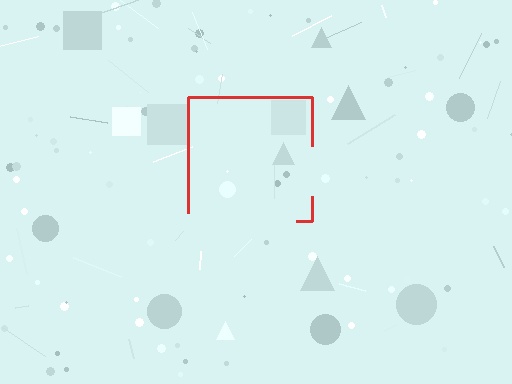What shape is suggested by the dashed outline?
The dashed outline suggests a square.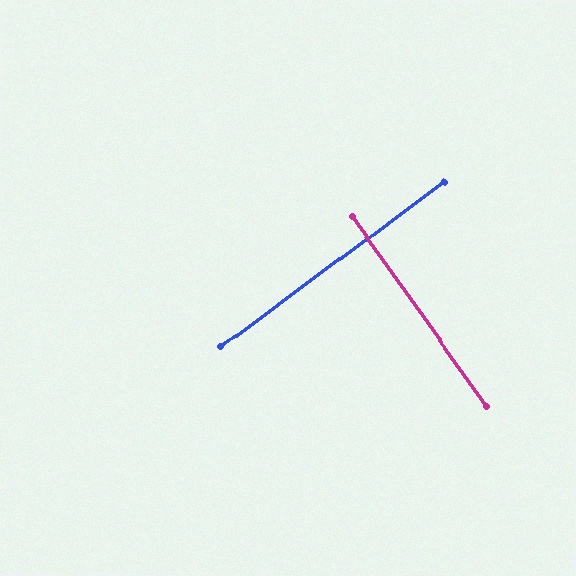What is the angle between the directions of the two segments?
Approximately 89 degrees.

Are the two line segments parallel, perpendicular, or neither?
Perpendicular — they meet at approximately 89°.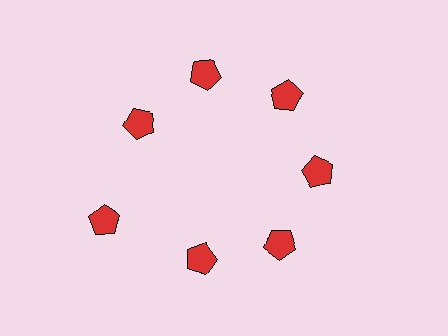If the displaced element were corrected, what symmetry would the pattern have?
It would have 7-fold rotational symmetry — the pattern would map onto itself every 51 degrees.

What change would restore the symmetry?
The symmetry would be restored by moving it inward, back onto the ring so that all 7 pentagons sit at equal angles and equal distance from the center.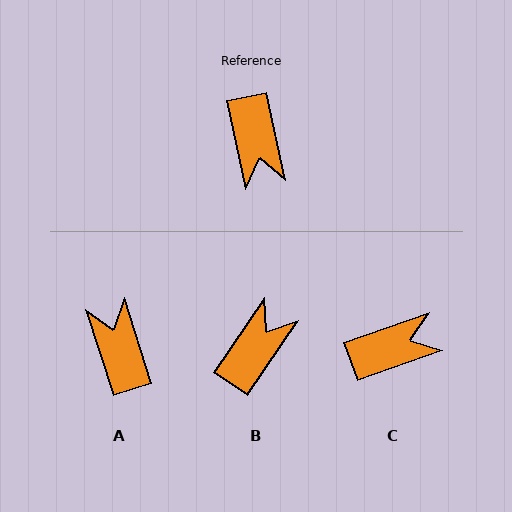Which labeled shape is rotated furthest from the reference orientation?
A, about 174 degrees away.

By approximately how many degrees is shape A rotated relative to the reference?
Approximately 174 degrees clockwise.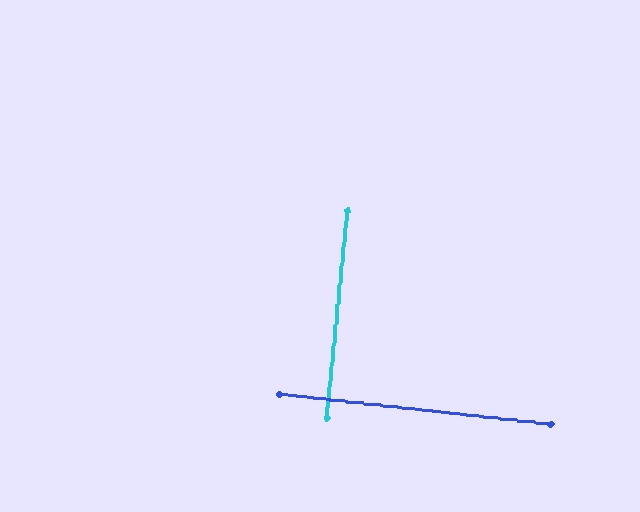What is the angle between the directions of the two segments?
Approximately 89 degrees.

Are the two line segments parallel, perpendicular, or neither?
Perpendicular — they meet at approximately 89°.